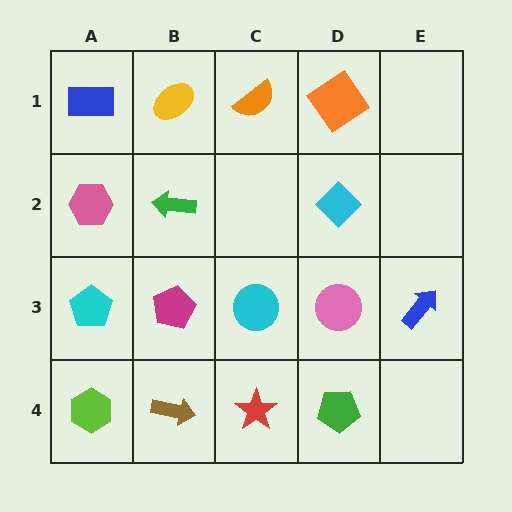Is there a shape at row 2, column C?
No, that cell is empty.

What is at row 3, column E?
A blue arrow.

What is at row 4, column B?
A brown arrow.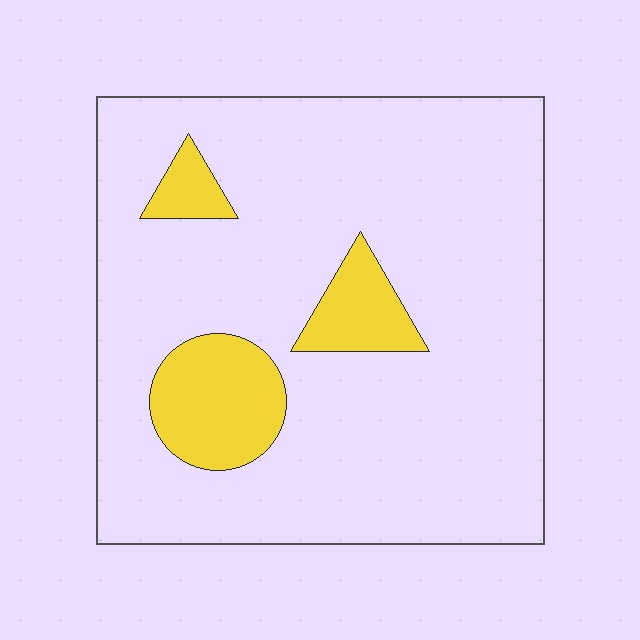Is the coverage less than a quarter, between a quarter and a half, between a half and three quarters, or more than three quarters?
Less than a quarter.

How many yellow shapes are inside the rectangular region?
3.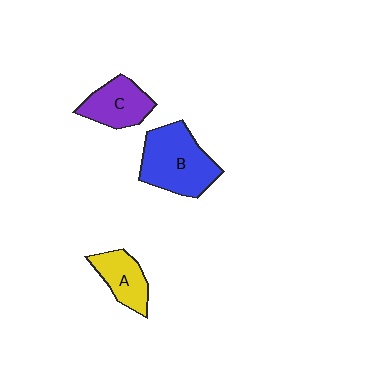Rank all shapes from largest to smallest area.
From largest to smallest: B (blue), C (purple), A (yellow).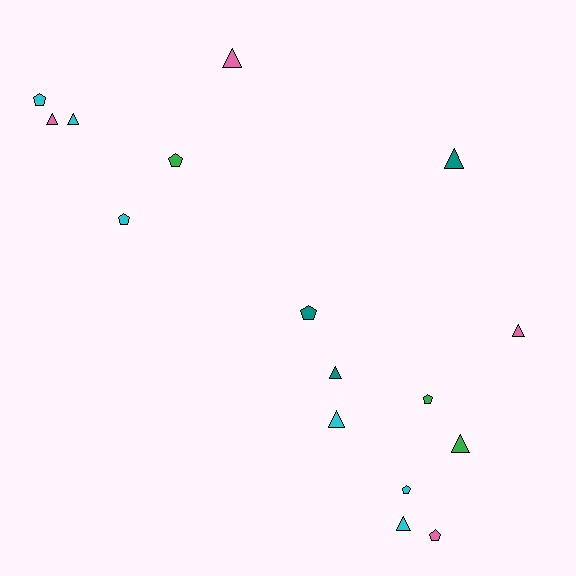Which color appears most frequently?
Cyan, with 6 objects.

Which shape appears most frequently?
Triangle, with 9 objects.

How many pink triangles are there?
There are 3 pink triangles.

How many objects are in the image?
There are 16 objects.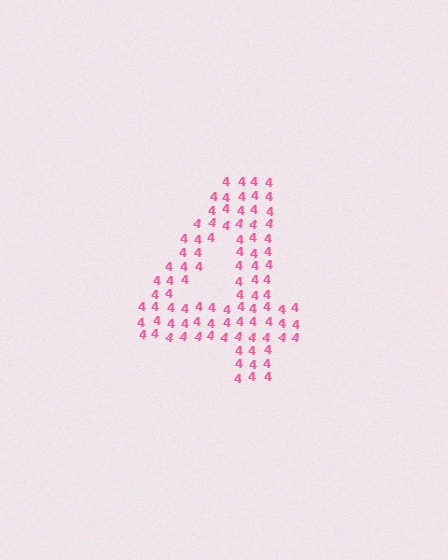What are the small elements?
The small elements are digit 4's.